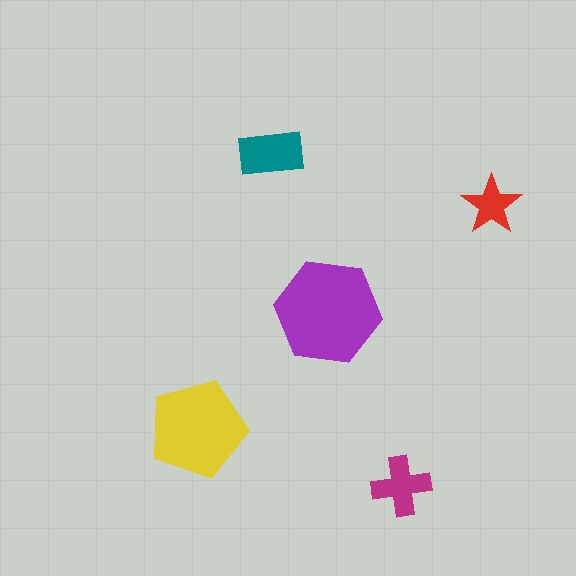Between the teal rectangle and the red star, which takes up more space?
The teal rectangle.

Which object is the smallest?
The red star.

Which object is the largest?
The purple hexagon.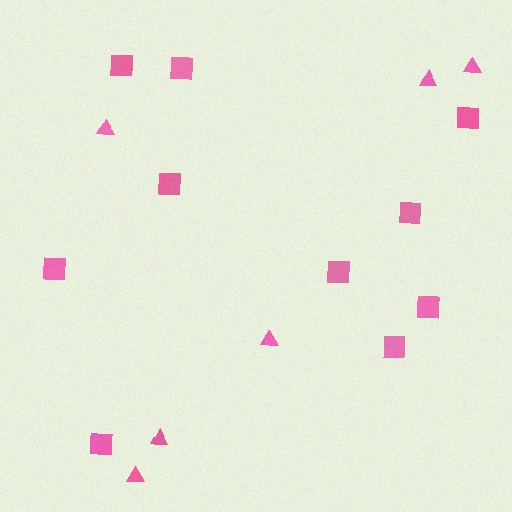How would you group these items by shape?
There are 2 groups: one group of triangles (6) and one group of squares (10).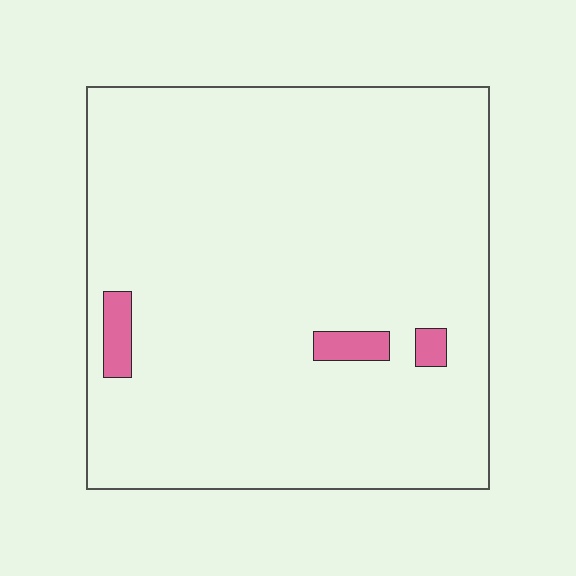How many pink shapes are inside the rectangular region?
3.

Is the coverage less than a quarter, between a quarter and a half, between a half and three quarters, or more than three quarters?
Less than a quarter.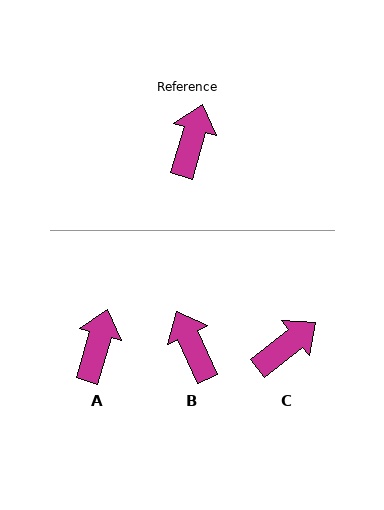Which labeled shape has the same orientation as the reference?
A.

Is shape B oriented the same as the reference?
No, it is off by about 41 degrees.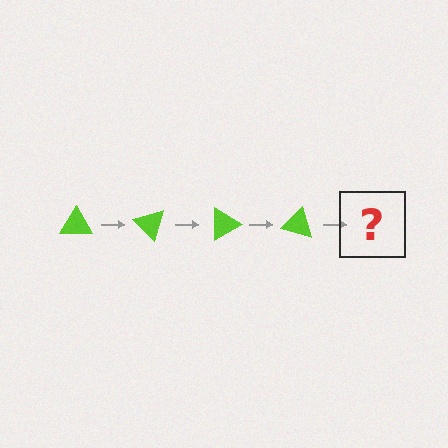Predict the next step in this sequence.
The next step is a lime triangle rotated 180 degrees.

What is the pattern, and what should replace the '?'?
The pattern is that the triangle rotates 45 degrees each step. The '?' should be a lime triangle rotated 180 degrees.